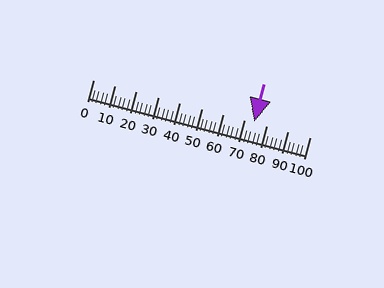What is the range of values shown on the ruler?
The ruler shows values from 0 to 100.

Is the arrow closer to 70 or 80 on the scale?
The arrow is closer to 70.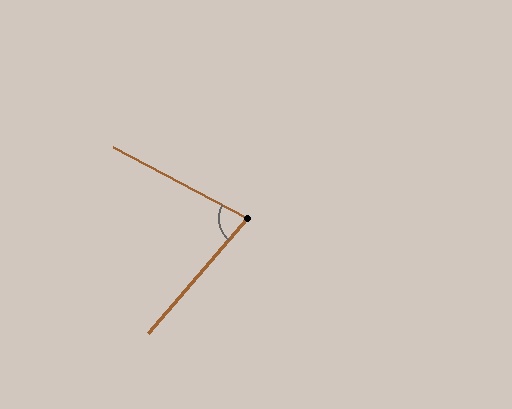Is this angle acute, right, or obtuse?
It is acute.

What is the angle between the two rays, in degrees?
Approximately 77 degrees.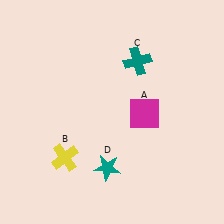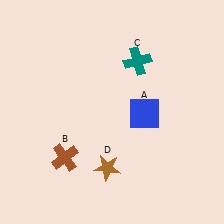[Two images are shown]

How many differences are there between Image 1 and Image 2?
There are 3 differences between the two images.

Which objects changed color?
A changed from magenta to blue. B changed from yellow to brown. D changed from teal to brown.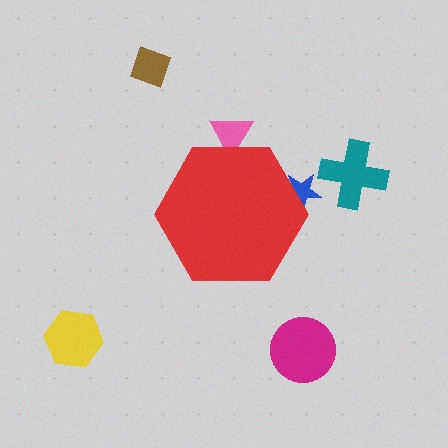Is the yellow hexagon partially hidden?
No, the yellow hexagon is fully visible.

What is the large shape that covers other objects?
A red hexagon.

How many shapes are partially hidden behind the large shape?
2 shapes are partially hidden.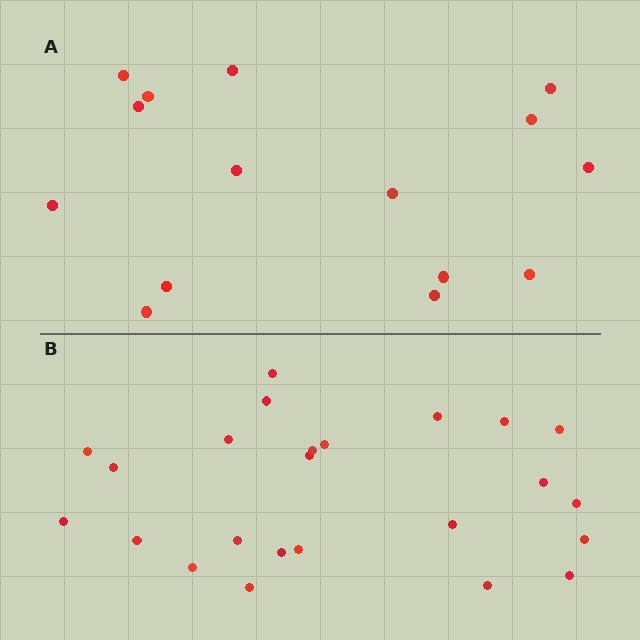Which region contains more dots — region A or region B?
Region B (the bottom region) has more dots.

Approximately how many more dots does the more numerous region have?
Region B has roughly 8 or so more dots than region A.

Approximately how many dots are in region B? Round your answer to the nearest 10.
About 20 dots. (The exact count is 24, which rounds to 20.)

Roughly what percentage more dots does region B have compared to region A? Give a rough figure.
About 60% more.